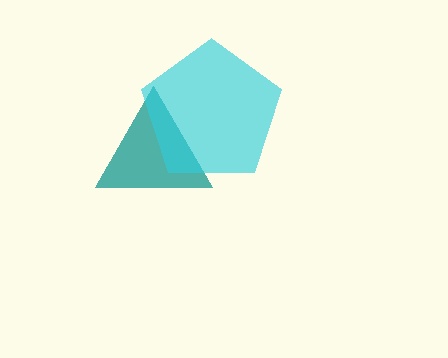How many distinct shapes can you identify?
There are 2 distinct shapes: a teal triangle, a cyan pentagon.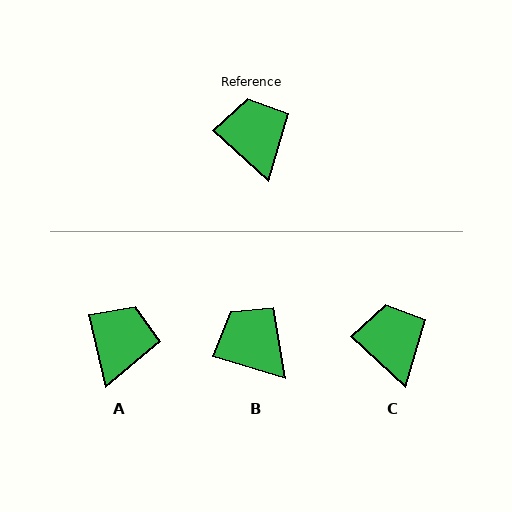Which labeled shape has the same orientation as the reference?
C.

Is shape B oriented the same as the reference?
No, it is off by about 26 degrees.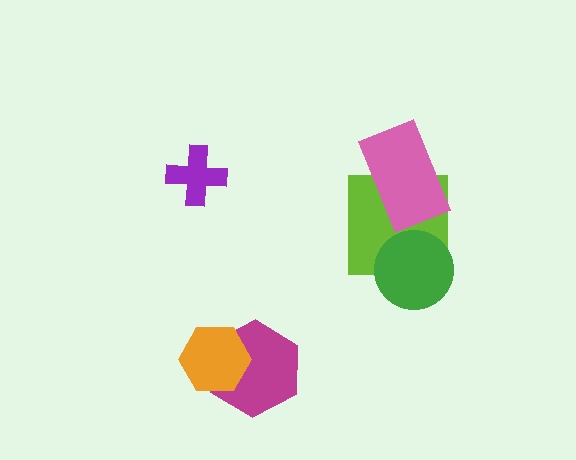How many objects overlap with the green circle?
1 object overlaps with the green circle.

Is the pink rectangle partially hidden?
No, no other shape covers it.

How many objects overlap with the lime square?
2 objects overlap with the lime square.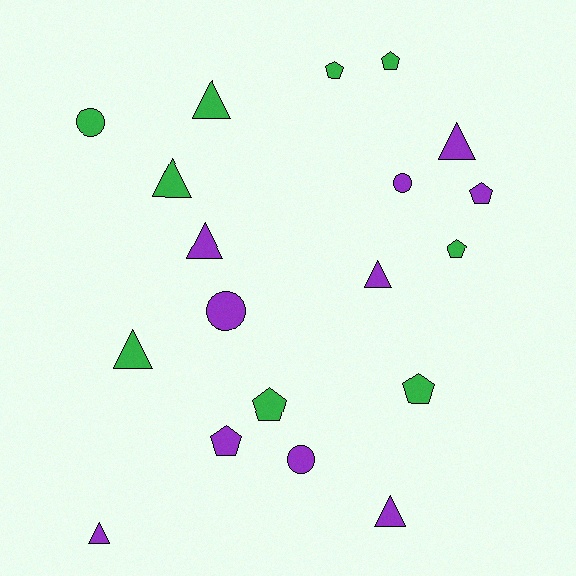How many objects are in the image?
There are 19 objects.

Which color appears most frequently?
Purple, with 10 objects.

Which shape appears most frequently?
Triangle, with 8 objects.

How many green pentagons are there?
There are 5 green pentagons.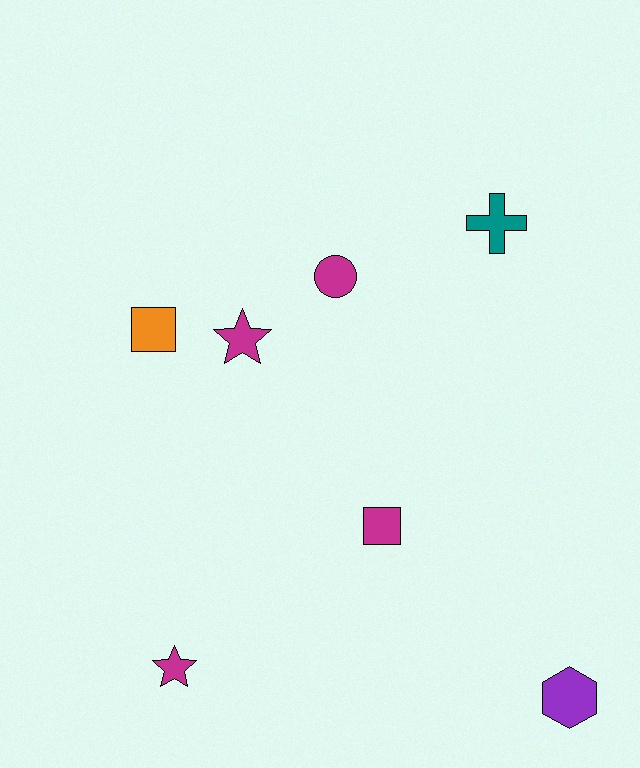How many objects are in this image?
There are 7 objects.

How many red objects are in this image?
There are no red objects.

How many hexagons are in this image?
There is 1 hexagon.